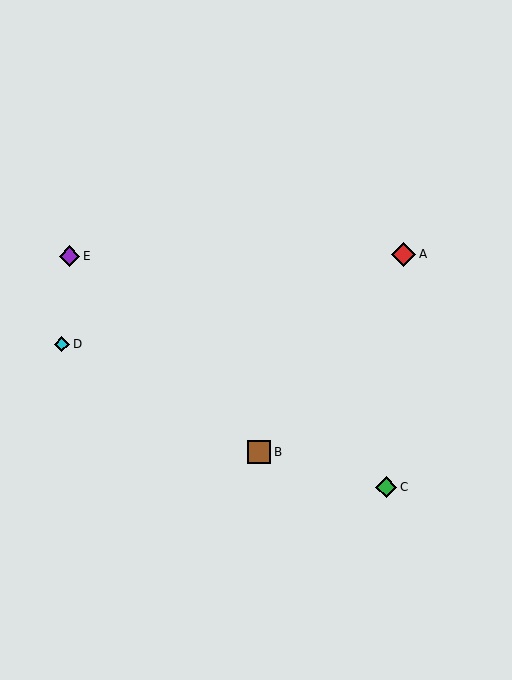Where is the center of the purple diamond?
The center of the purple diamond is at (70, 256).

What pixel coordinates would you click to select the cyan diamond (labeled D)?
Click at (62, 344) to select the cyan diamond D.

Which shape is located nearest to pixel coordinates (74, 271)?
The purple diamond (labeled E) at (70, 256) is nearest to that location.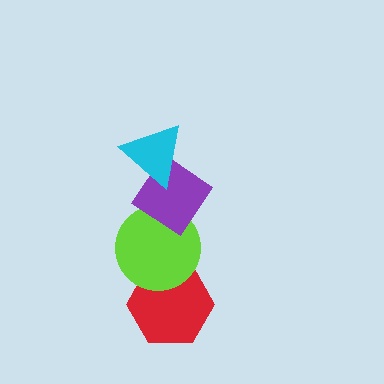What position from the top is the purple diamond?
The purple diamond is 2nd from the top.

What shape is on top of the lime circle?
The purple diamond is on top of the lime circle.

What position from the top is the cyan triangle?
The cyan triangle is 1st from the top.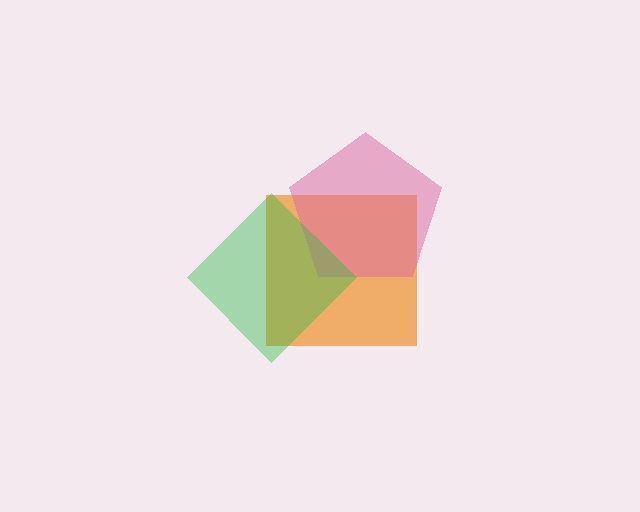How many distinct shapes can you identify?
There are 3 distinct shapes: an orange square, a pink pentagon, a green diamond.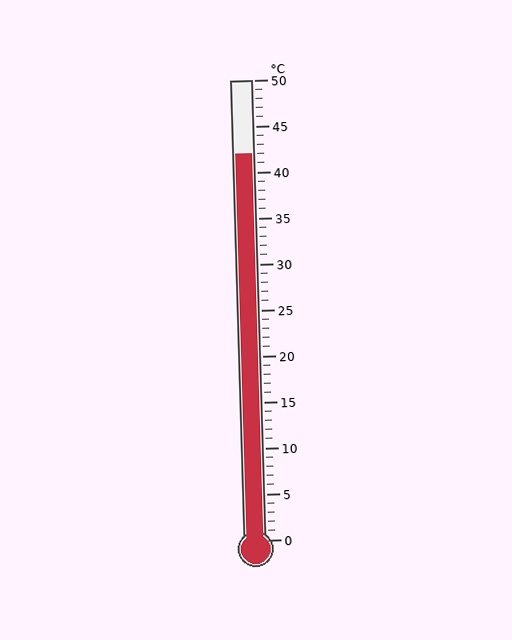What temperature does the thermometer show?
The thermometer shows approximately 42°C.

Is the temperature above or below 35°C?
The temperature is above 35°C.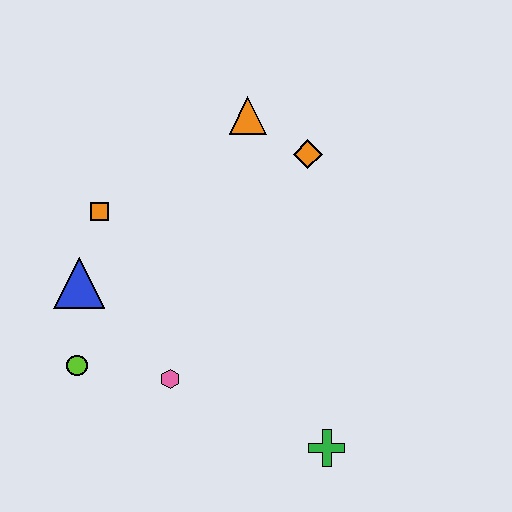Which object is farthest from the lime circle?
The orange diamond is farthest from the lime circle.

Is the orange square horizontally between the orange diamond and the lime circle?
Yes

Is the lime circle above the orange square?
No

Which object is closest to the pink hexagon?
The lime circle is closest to the pink hexagon.